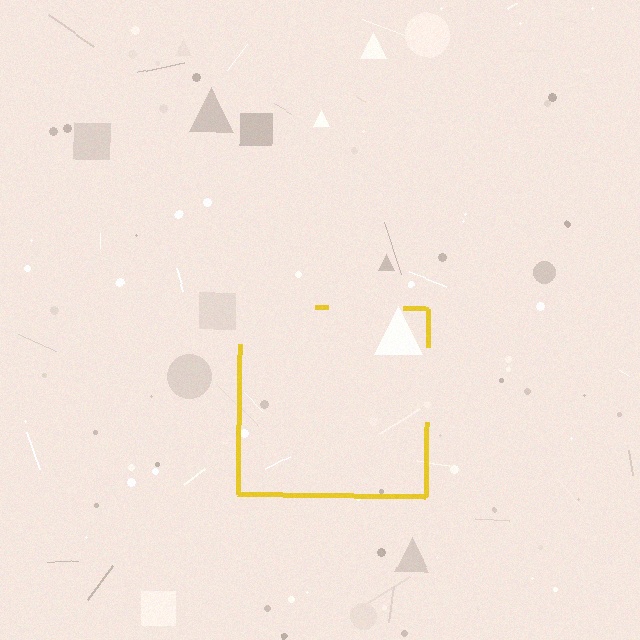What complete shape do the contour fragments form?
The contour fragments form a square.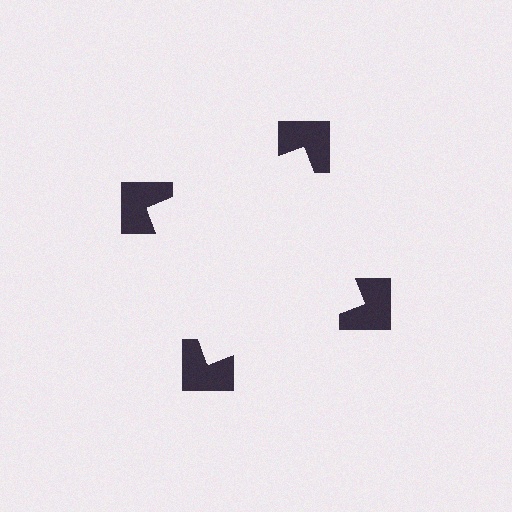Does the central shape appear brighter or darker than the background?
It typically appears slightly brighter than the background, even though no actual brightness change is drawn.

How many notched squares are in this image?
There are 4 — one at each vertex of the illusory square.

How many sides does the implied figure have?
4 sides.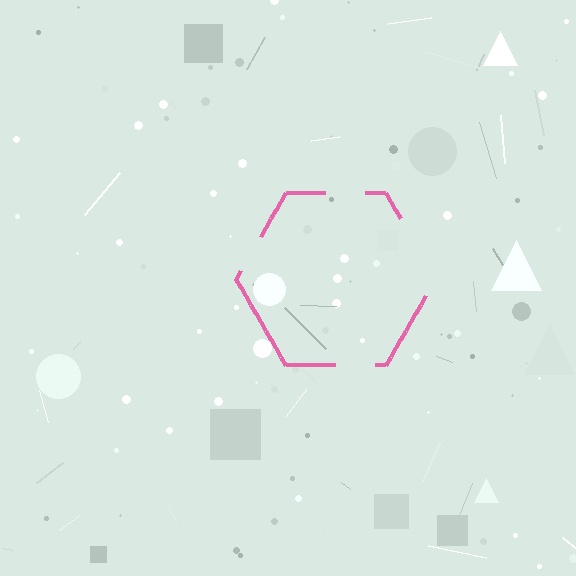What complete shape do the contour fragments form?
The contour fragments form a hexagon.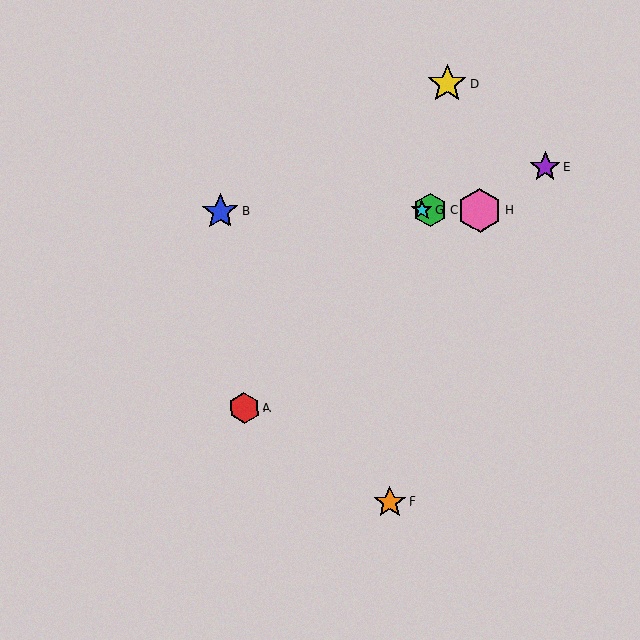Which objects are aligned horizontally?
Objects B, C, G, H are aligned horizontally.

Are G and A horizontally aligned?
No, G is at y≈211 and A is at y≈409.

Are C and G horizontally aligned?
Yes, both are at y≈211.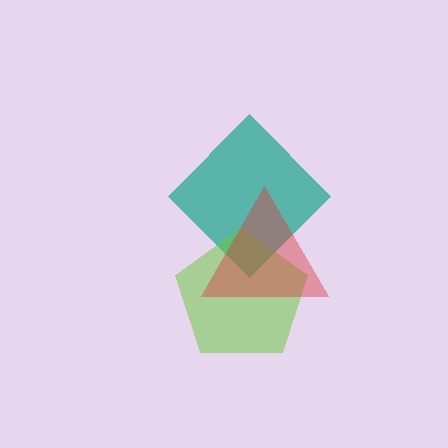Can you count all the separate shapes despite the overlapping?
Yes, there are 3 separate shapes.